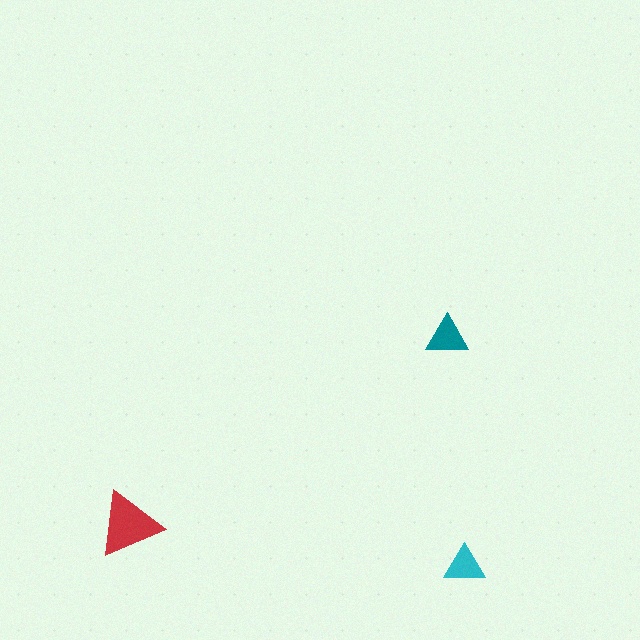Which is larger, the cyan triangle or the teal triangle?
The teal one.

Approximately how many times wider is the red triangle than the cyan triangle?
About 1.5 times wider.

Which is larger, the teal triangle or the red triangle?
The red one.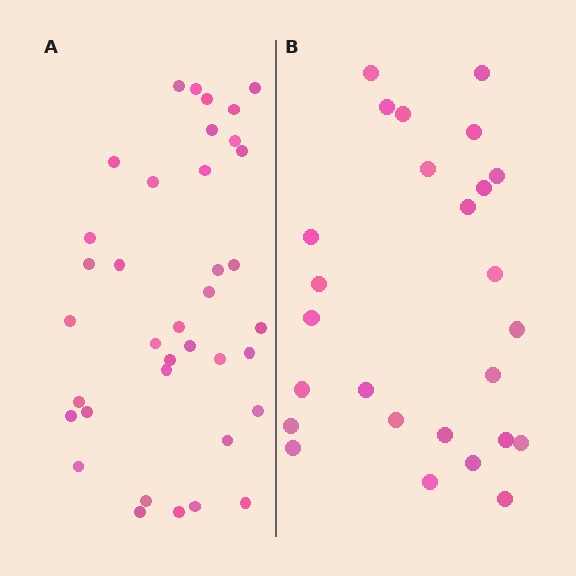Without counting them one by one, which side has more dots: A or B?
Region A (the left region) has more dots.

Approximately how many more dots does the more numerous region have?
Region A has roughly 12 or so more dots than region B.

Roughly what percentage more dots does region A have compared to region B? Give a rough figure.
About 40% more.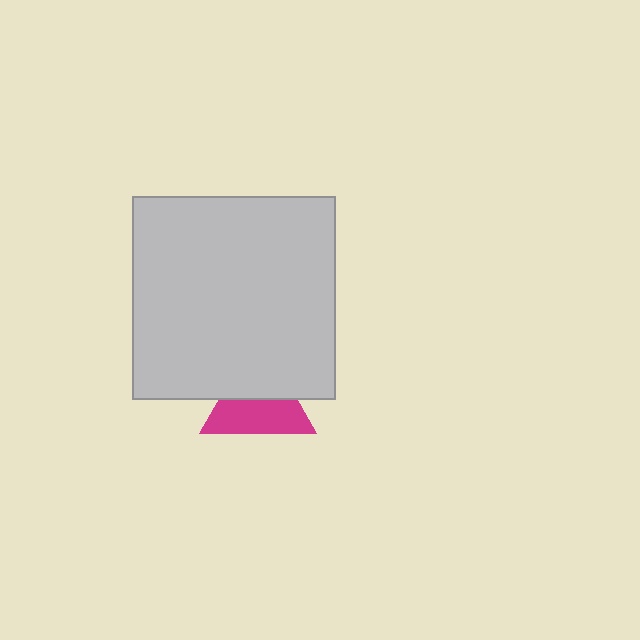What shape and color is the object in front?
The object in front is a light gray square.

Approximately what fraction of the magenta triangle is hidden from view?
Roughly 45% of the magenta triangle is hidden behind the light gray square.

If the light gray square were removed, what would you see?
You would see the complete magenta triangle.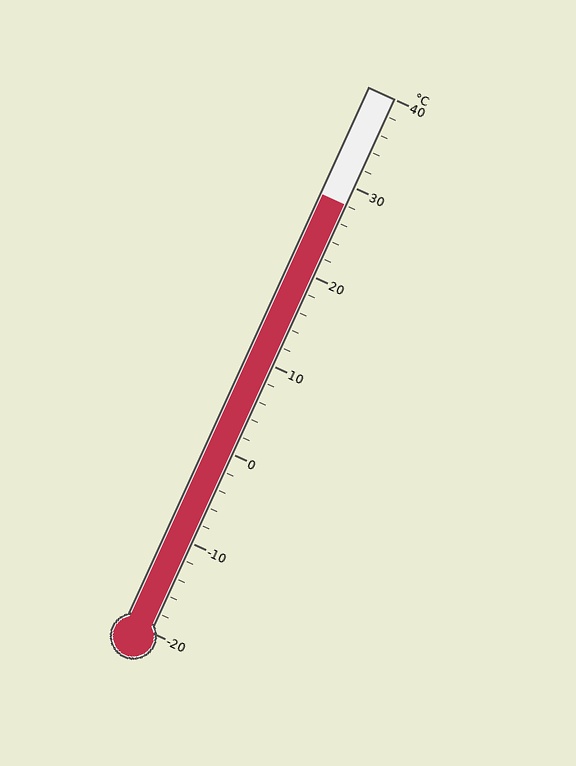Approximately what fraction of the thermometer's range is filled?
The thermometer is filled to approximately 80% of its range.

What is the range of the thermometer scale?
The thermometer scale ranges from -20°C to 40°C.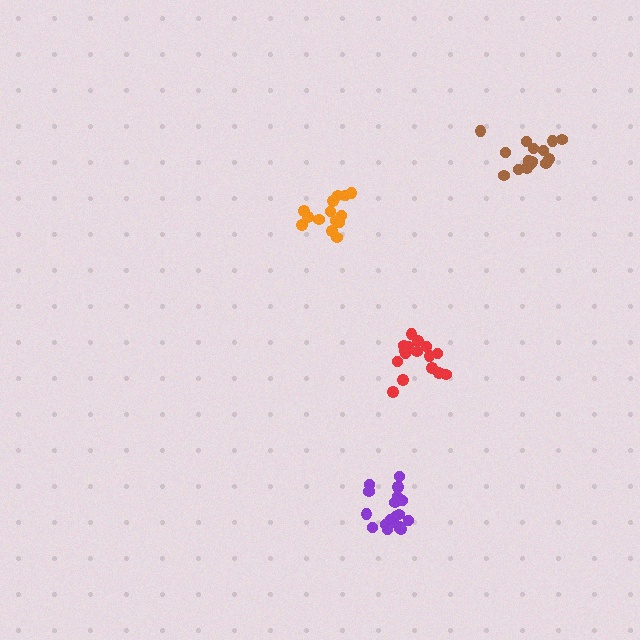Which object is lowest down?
The purple cluster is bottommost.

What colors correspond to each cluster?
The clusters are colored: red, orange, purple, brown.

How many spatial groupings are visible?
There are 4 spatial groupings.